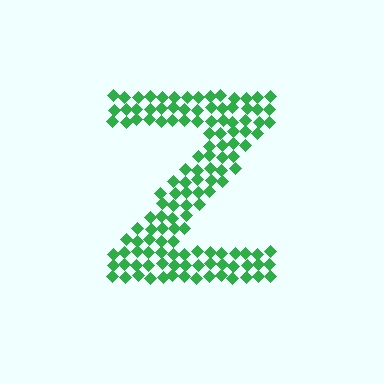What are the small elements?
The small elements are diamonds.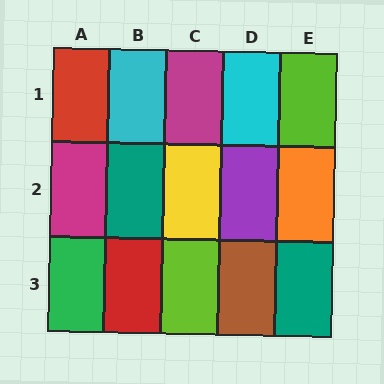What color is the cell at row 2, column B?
Teal.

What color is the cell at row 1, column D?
Cyan.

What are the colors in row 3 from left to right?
Green, red, lime, brown, teal.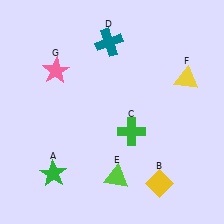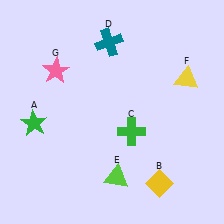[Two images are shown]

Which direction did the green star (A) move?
The green star (A) moved up.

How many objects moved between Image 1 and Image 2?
1 object moved between the two images.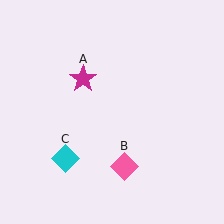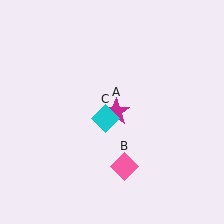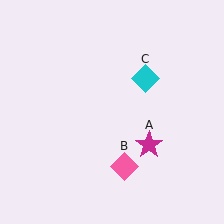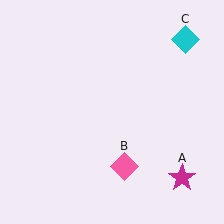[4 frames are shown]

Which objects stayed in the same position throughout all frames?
Pink diamond (object B) remained stationary.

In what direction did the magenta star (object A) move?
The magenta star (object A) moved down and to the right.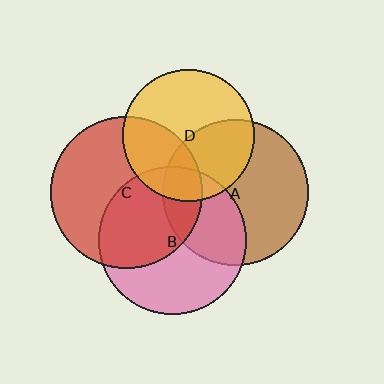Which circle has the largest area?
Circle C (red).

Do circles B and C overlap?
Yes.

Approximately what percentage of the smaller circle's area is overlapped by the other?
Approximately 45%.